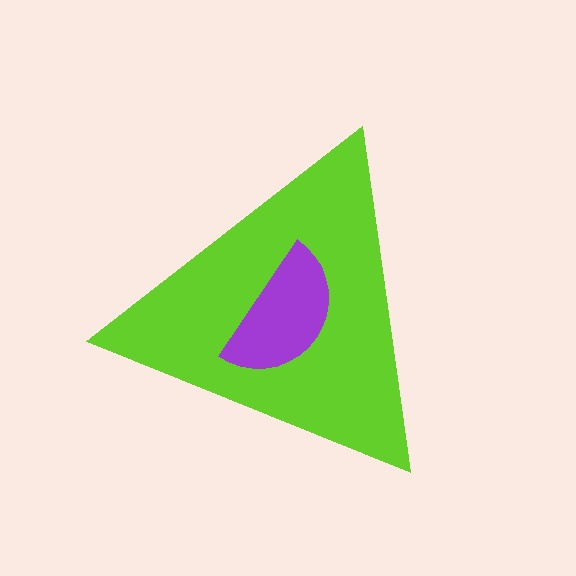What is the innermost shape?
The purple semicircle.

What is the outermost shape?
The lime triangle.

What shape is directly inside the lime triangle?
The purple semicircle.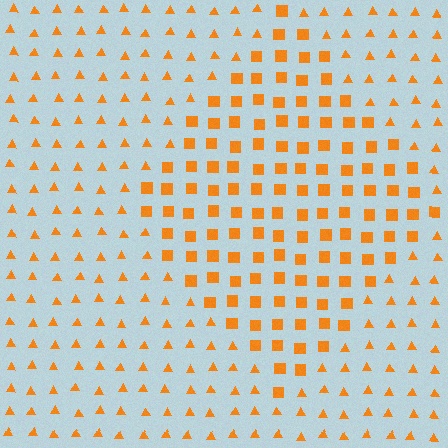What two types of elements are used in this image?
The image uses squares inside the diamond region and triangles outside it.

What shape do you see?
I see a diamond.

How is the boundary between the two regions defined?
The boundary is defined by a change in element shape: squares inside vs. triangles outside. All elements share the same color and spacing.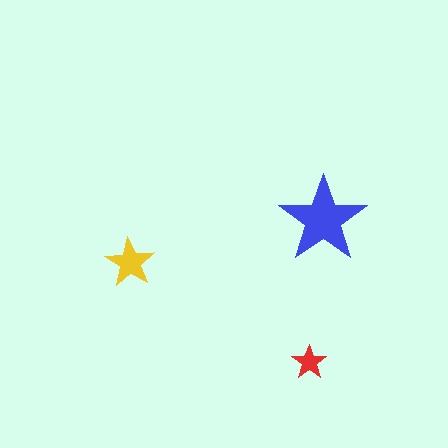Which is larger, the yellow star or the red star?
The yellow one.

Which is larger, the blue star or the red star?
The blue one.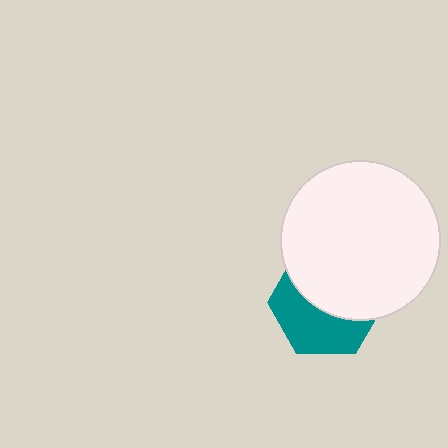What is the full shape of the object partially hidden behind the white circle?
The partially hidden object is a teal hexagon.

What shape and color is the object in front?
The object in front is a white circle.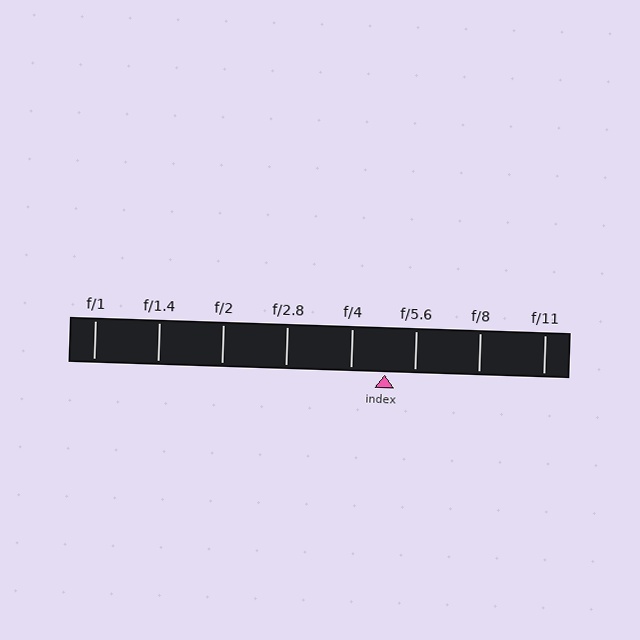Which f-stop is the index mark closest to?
The index mark is closest to f/5.6.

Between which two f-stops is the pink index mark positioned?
The index mark is between f/4 and f/5.6.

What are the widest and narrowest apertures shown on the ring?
The widest aperture shown is f/1 and the narrowest is f/11.